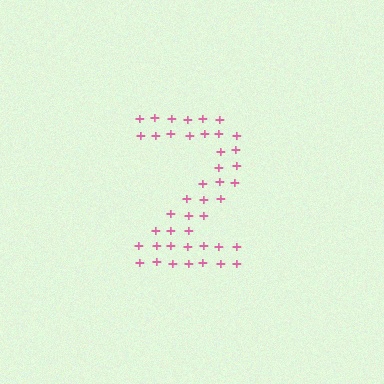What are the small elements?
The small elements are plus signs.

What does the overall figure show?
The overall figure shows the digit 2.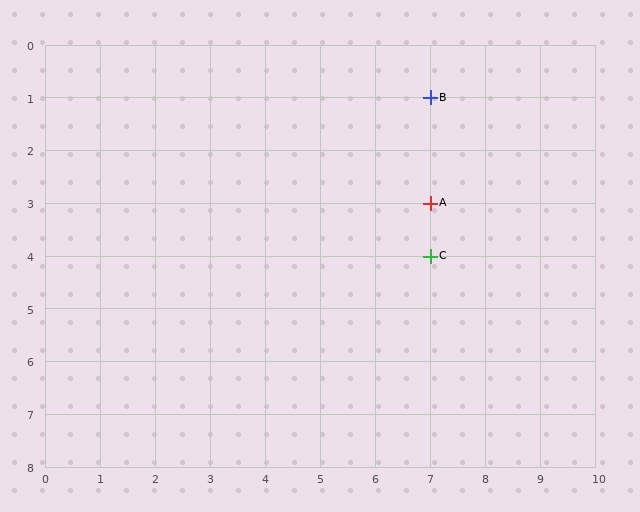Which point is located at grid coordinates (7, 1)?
Point B is at (7, 1).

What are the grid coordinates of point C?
Point C is at grid coordinates (7, 4).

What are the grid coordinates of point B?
Point B is at grid coordinates (7, 1).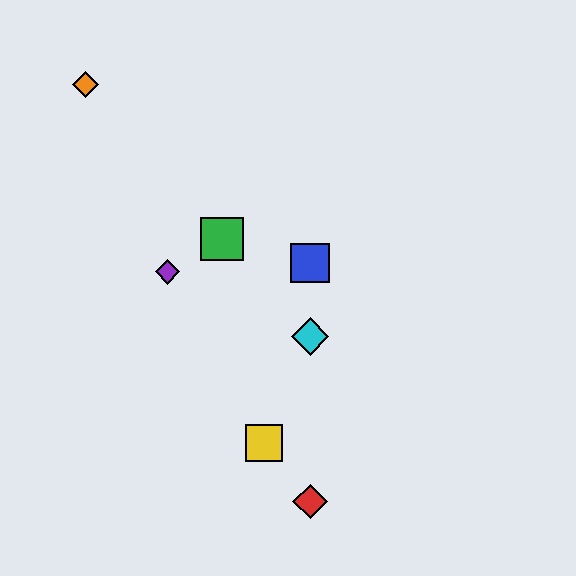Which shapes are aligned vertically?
The red diamond, the blue square, the cyan diamond are aligned vertically.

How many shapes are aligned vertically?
3 shapes (the red diamond, the blue square, the cyan diamond) are aligned vertically.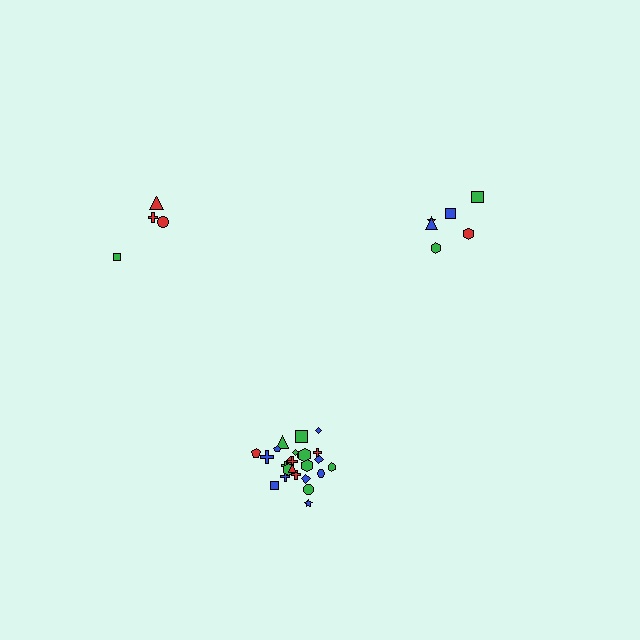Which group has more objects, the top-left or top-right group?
The top-right group.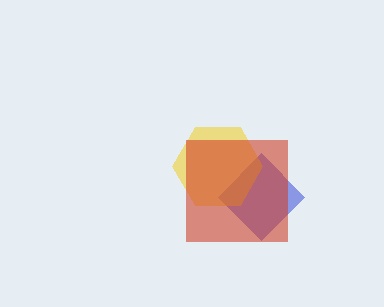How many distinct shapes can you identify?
There are 3 distinct shapes: a blue diamond, a yellow hexagon, a red square.